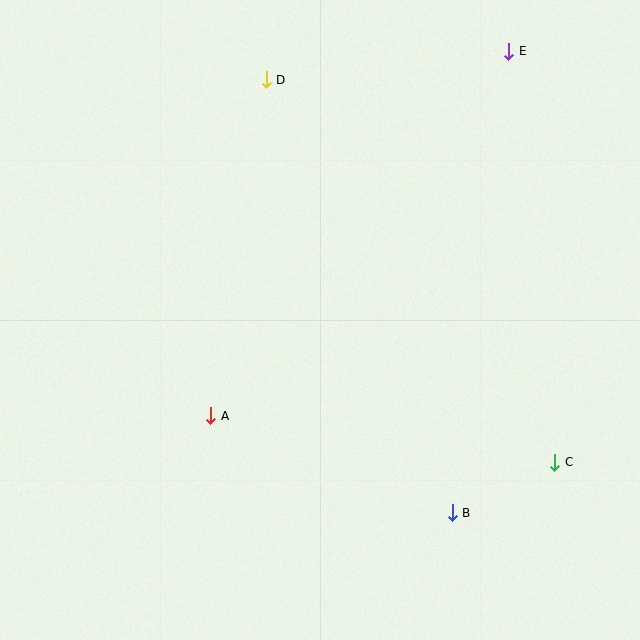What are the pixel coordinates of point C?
Point C is at (555, 462).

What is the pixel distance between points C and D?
The distance between C and D is 479 pixels.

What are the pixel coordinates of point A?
Point A is at (211, 416).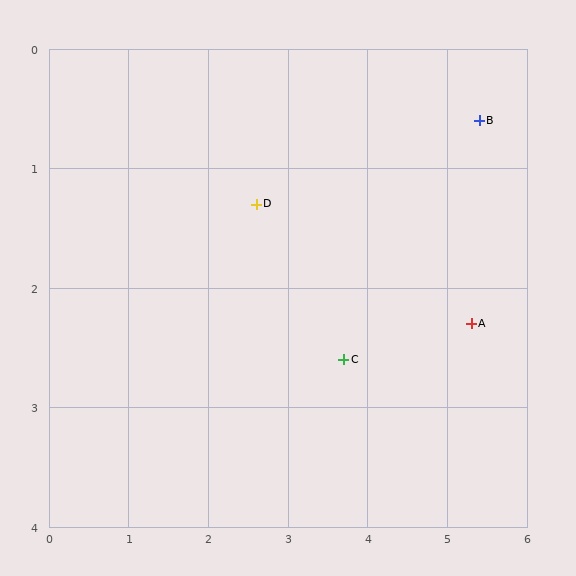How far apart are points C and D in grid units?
Points C and D are about 1.7 grid units apart.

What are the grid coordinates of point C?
Point C is at approximately (3.7, 2.6).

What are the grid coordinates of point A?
Point A is at approximately (5.3, 2.3).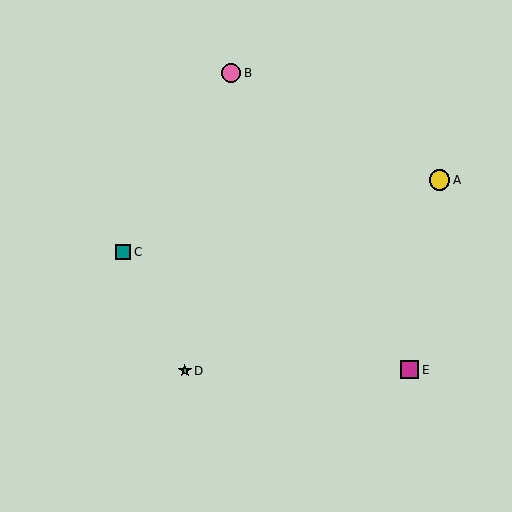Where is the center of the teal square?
The center of the teal square is at (123, 252).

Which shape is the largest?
The yellow circle (labeled A) is the largest.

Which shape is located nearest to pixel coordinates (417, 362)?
The magenta square (labeled E) at (410, 370) is nearest to that location.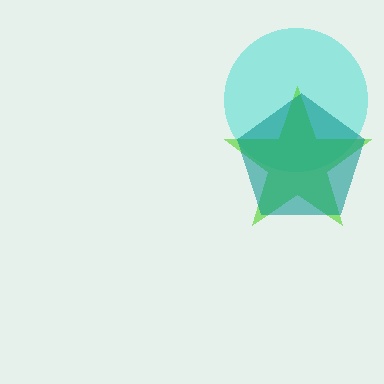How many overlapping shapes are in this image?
There are 3 overlapping shapes in the image.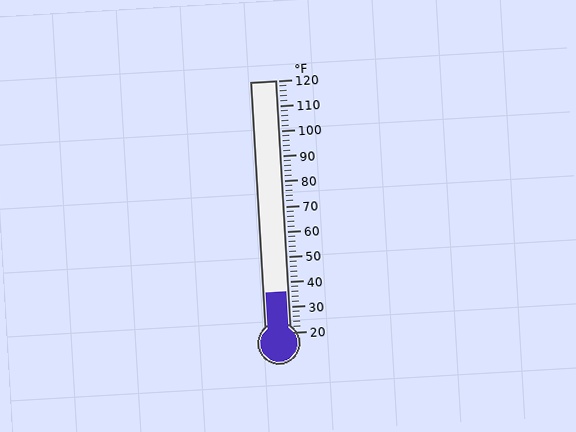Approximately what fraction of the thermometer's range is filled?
The thermometer is filled to approximately 15% of its range.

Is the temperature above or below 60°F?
The temperature is below 60°F.